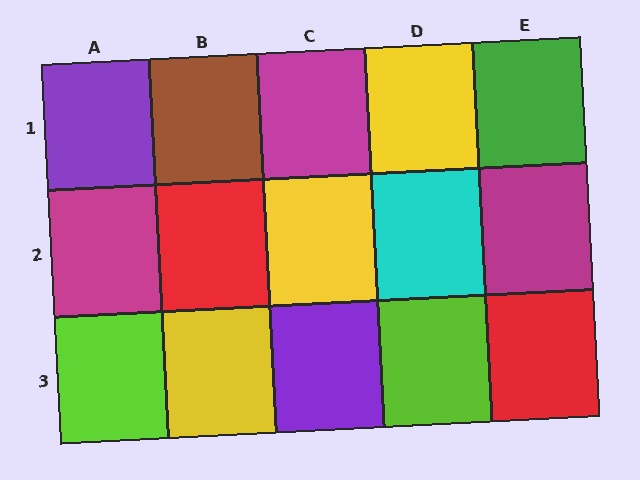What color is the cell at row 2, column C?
Yellow.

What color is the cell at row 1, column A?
Purple.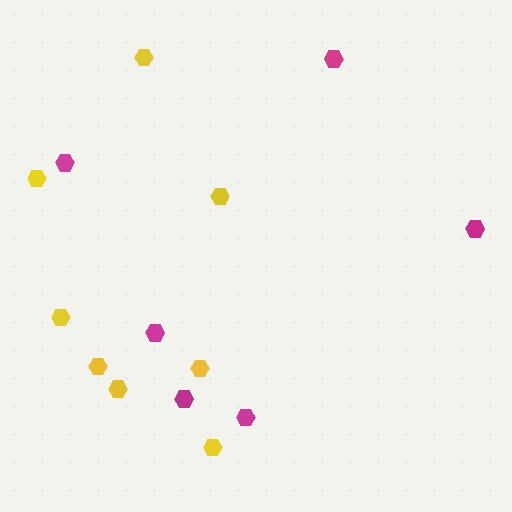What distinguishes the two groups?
There are 2 groups: one group of yellow hexagons (8) and one group of magenta hexagons (6).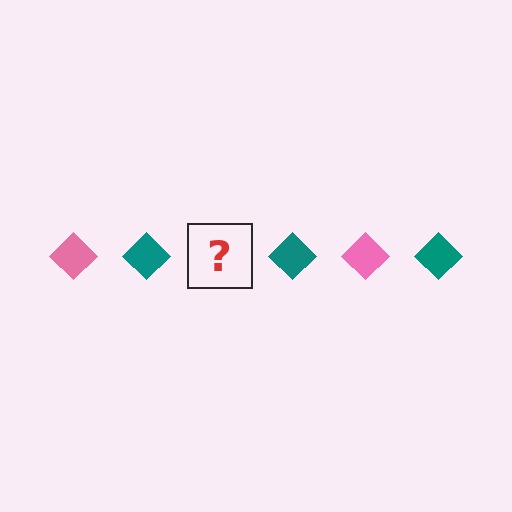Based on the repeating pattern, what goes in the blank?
The blank should be a pink diamond.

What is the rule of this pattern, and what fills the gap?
The rule is that the pattern cycles through pink, teal diamonds. The gap should be filled with a pink diamond.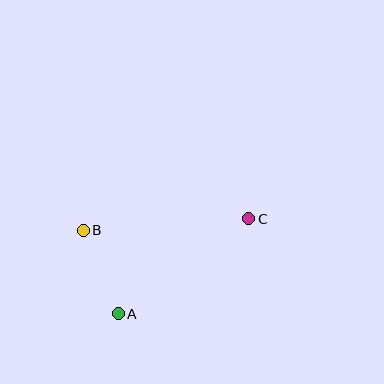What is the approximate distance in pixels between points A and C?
The distance between A and C is approximately 162 pixels.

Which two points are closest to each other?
Points A and B are closest to each other.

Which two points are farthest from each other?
Points B and C are farthest from each other.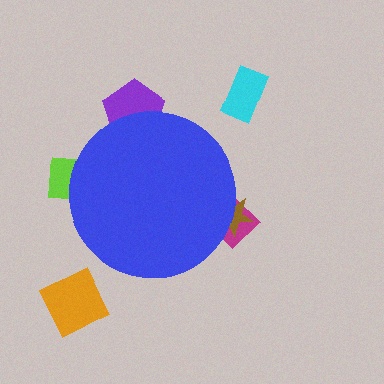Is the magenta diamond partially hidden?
Yes, the magenta diamond is partially hidden behind the blue circle.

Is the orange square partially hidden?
No, the orange square is fully visible.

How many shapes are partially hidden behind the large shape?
4 shapes are partially hidden.